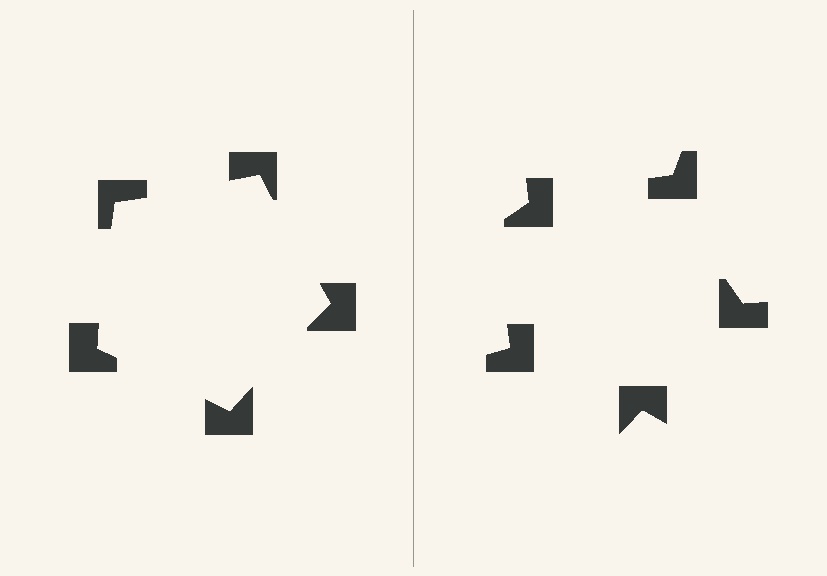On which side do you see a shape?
An illusory pentagon appears on the left side. On the right side the wedge cuts are rotated, so no coherent shape forms.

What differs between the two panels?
The notched squares are positioned identically on both sides; only the wedge orientations differ. On the left they align to a pentagon; on the right they are misaligned.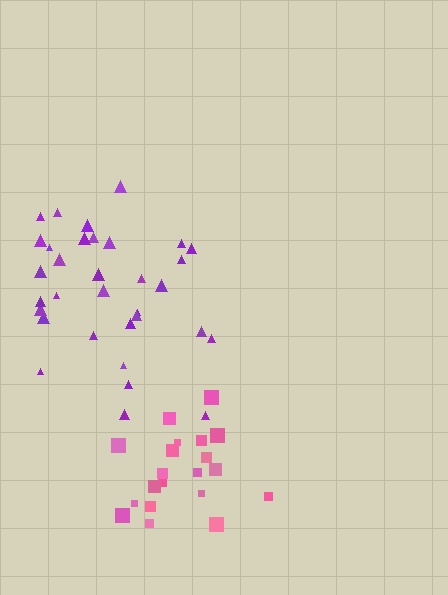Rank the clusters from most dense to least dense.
pink, purple.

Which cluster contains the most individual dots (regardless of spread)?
Purple (33).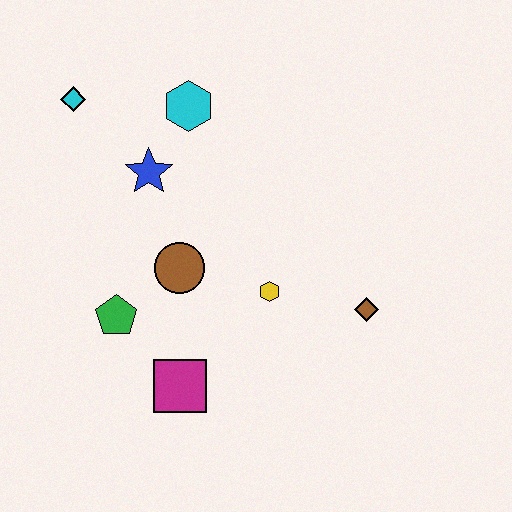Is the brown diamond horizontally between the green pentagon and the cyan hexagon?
No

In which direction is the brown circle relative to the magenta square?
The brown circle is above the magenta square.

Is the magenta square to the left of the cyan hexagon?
Yes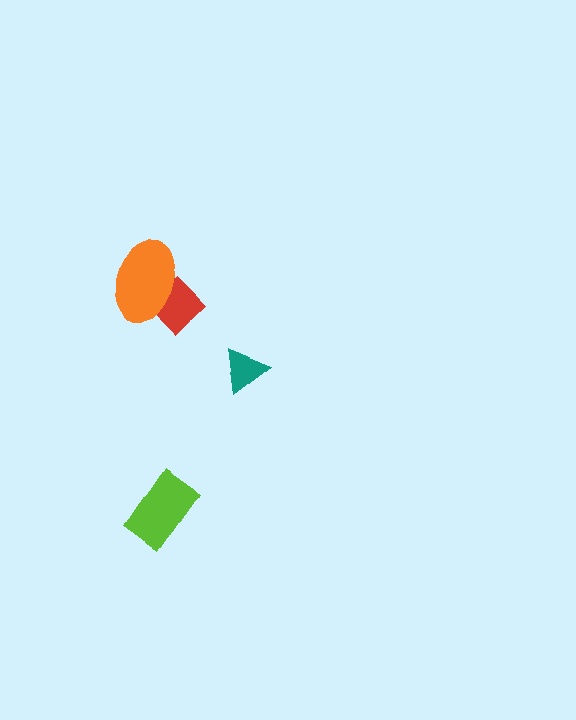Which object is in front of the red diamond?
The orange ellipse is in front of the red diamond.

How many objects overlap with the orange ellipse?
1 object overlaps with the orange ellipse.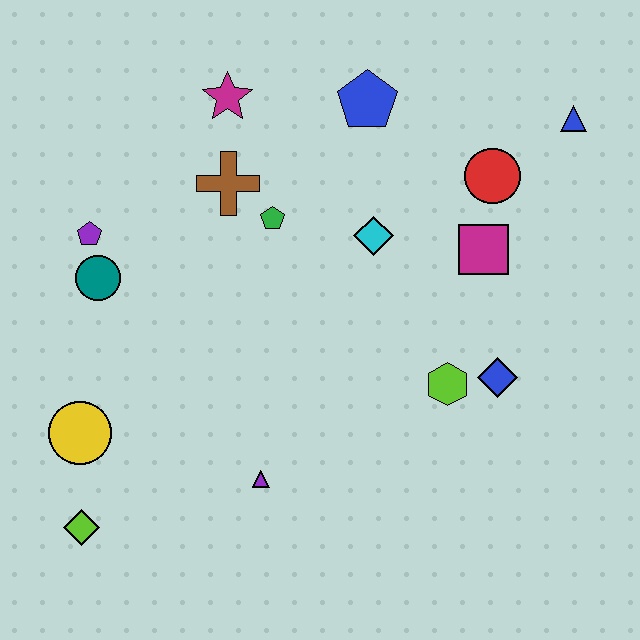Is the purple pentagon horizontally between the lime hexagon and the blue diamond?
No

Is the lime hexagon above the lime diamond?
Yes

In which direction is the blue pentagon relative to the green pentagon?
The blue pentagon is above the green pentagon.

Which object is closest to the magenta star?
The brown cross is closest to the magenta star.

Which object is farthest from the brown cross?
The lime diamond is farthest from the brown cross.